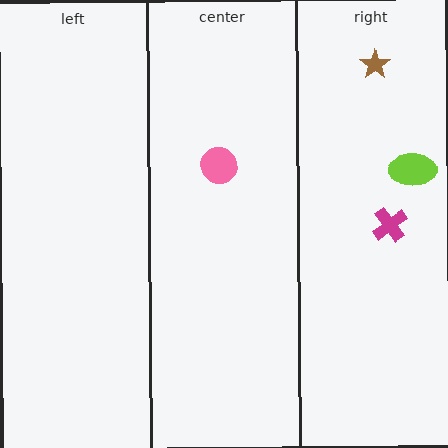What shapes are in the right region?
The lime ellipse, the magenta cross, the brown star.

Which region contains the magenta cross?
The right region.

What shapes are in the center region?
The pink circle.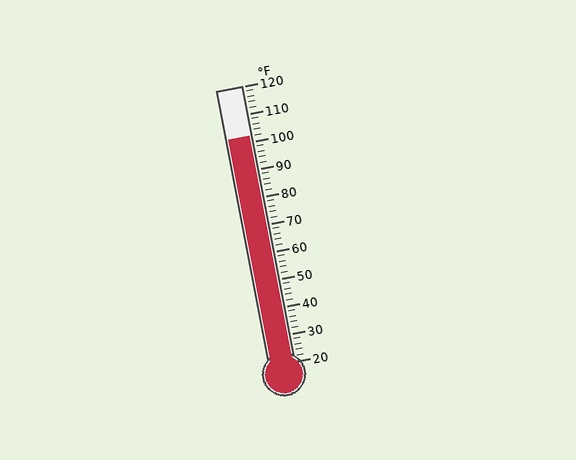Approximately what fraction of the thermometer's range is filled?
The thermometer is filled to approximately 80% of its range.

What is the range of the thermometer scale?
The thermometer scale ranges from 20°F to 120°F.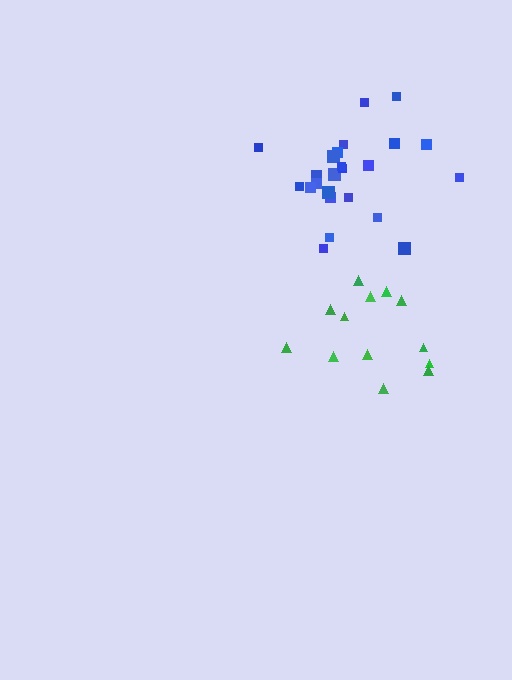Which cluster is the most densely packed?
Blue.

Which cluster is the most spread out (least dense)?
Green.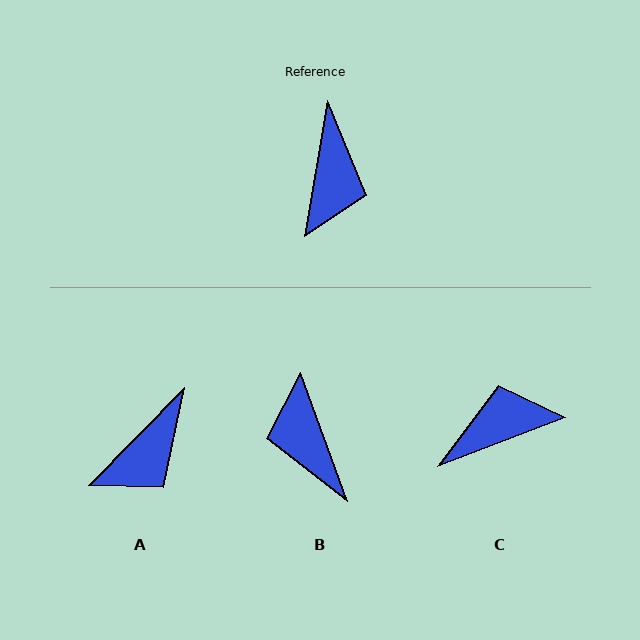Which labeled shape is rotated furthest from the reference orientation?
B, about 151 degrees away.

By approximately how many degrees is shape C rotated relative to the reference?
Approximately 120 degrees counter-clockwise.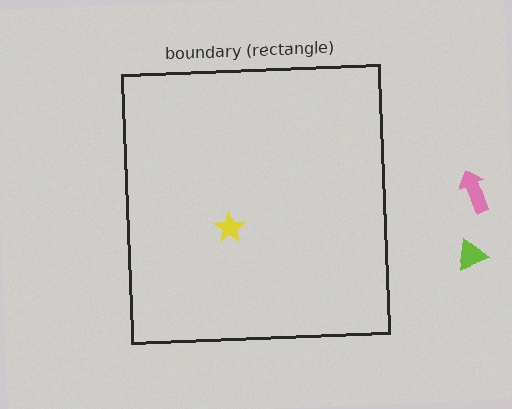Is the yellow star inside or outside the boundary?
Inside.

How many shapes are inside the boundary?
1 inside, 2 outside.